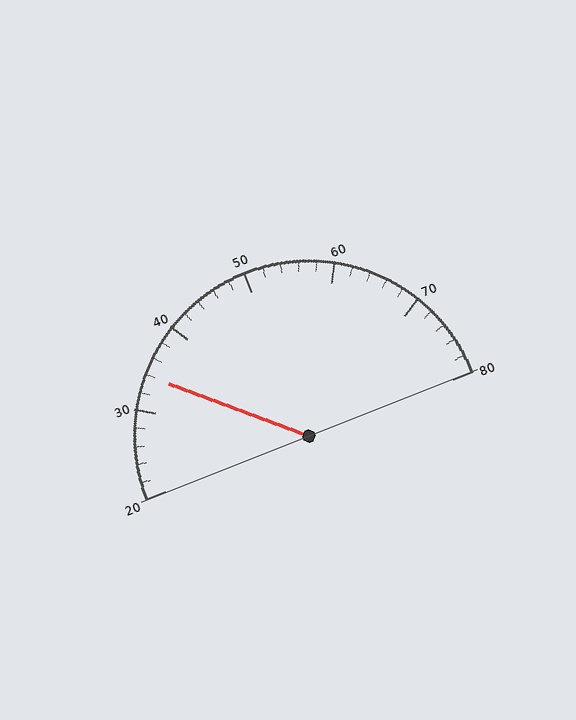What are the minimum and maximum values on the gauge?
The gauge ranges from 20 to 80.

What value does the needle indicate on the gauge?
The needle indicates approximately 34.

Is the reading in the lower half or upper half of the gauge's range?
The reading is in the lower half of the range (20 to 80).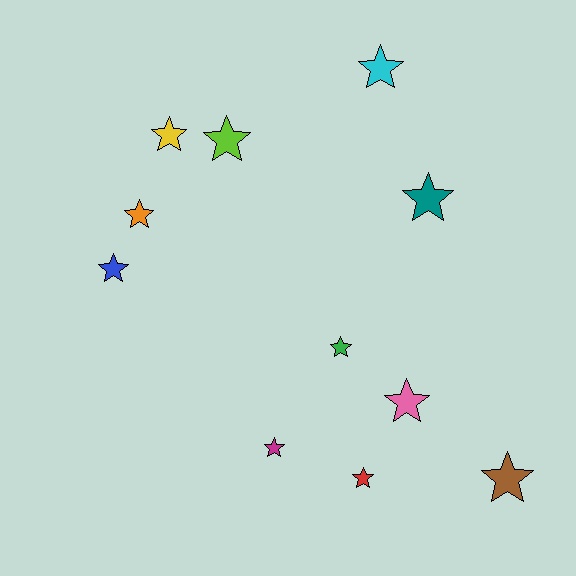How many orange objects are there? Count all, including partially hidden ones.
There is 1 orange object.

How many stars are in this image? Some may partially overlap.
There are 11 stars.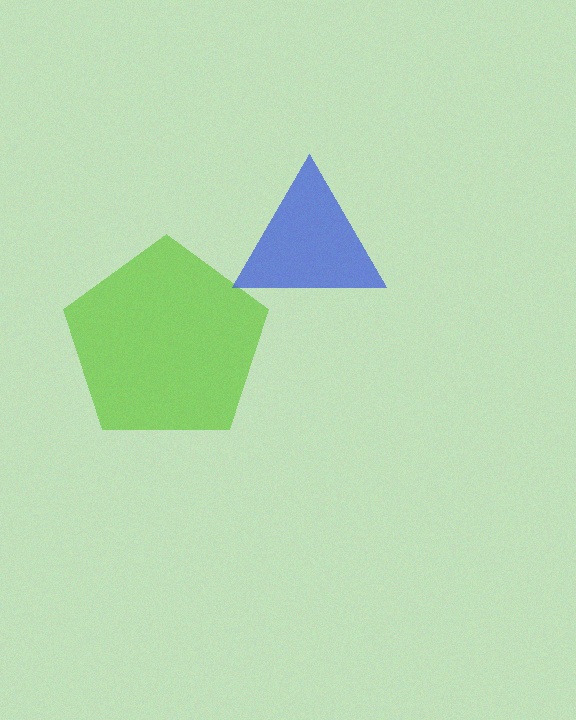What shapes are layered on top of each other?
The layered shapes are: a lime pentagon, a blue triangle.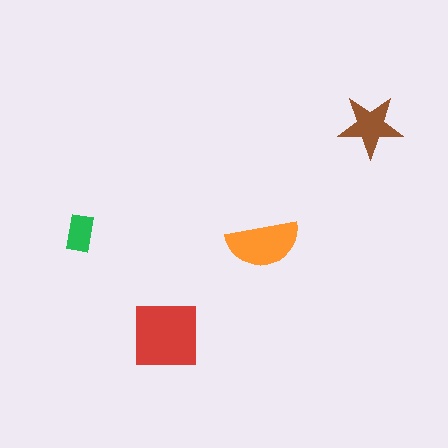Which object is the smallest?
The green rectangle.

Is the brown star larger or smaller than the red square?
Smaller.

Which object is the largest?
The red square.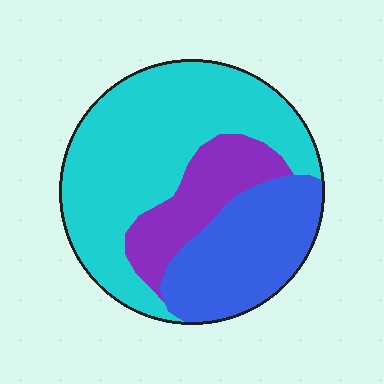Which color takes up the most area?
Cyan, at roughly 55%.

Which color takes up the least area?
Purple, at roughly 20%.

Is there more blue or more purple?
Blue.